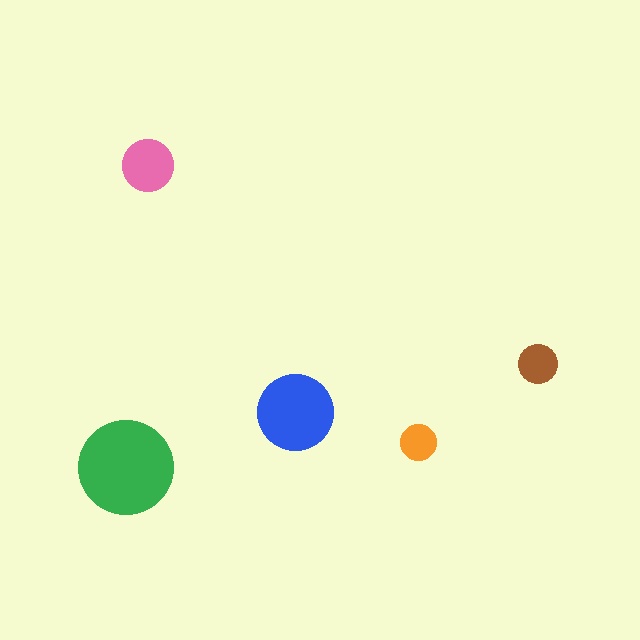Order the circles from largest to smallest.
the green one, the blue one, the pink one, the brown one, the orange one.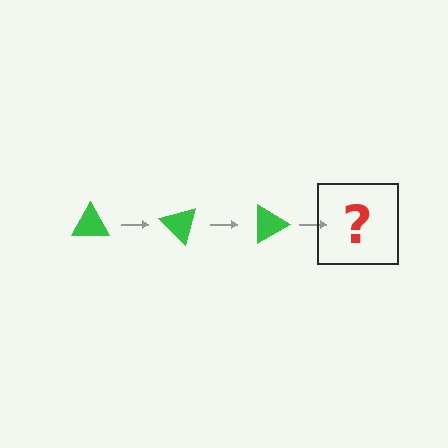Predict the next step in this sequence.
The next step is a green triangle rotated 135 degrees.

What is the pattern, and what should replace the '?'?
The pattern is that the triangle rotates 45 degrees each step. The '?' should be a green triangle rotated 135 degrees.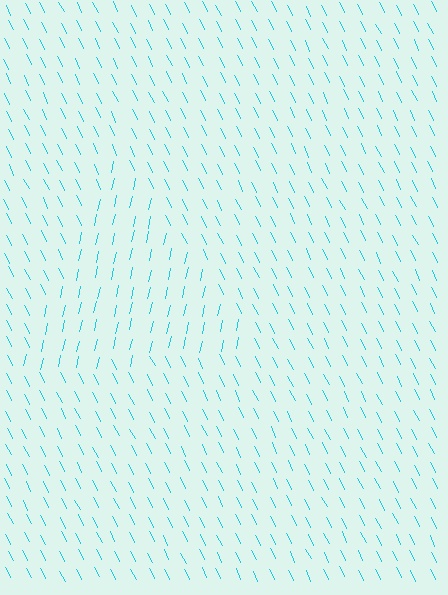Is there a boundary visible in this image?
Yes, there is a texture boundary formed by a change in line orientation.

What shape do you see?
I see a triangle.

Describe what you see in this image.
The image is filled with small cyan line segments. A triangle region in the image has lines oriented differently from the surrounding lines, creating a visible texture boundary.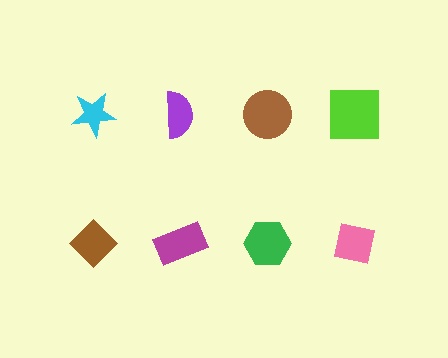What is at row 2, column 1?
A brown diamond.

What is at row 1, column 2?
A purple semicircle.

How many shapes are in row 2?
4 shapes.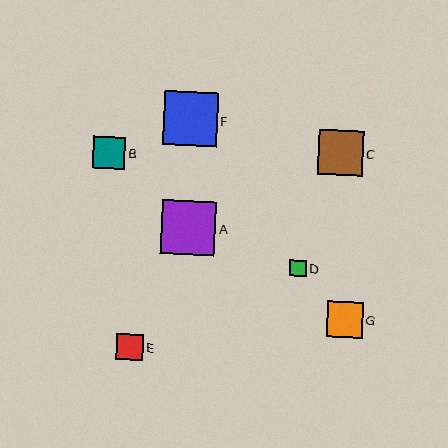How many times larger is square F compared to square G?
Square F is approximately 1.5 times the size of square G.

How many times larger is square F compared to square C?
Square F is approximately 1.2 times the size of square C.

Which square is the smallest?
Square D is the smallest with a size of approximately 16 pixels.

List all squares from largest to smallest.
From largest to smallest: A, F, C, G, B, E, D.